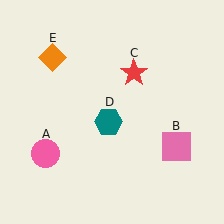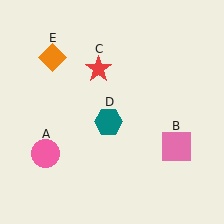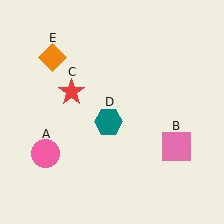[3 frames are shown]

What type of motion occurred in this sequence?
The red star (object C) rotated counterclockwise around the center of the scene.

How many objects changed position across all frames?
1 object changed position: red star (object C).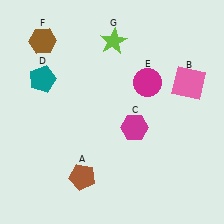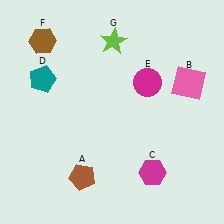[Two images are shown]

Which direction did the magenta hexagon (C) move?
The magenta hexagon (C) moved down.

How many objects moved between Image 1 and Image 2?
1 object moved between the two images.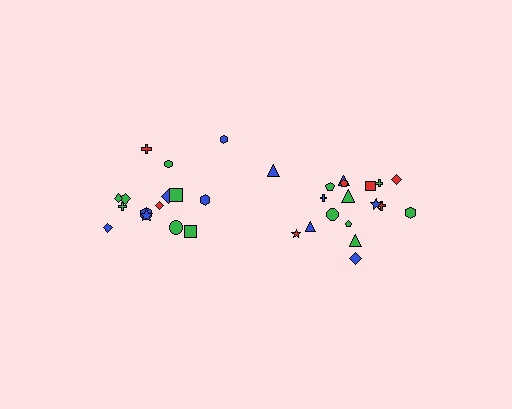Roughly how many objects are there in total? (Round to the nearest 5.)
Roughly 35 objects in total.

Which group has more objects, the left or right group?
The right group.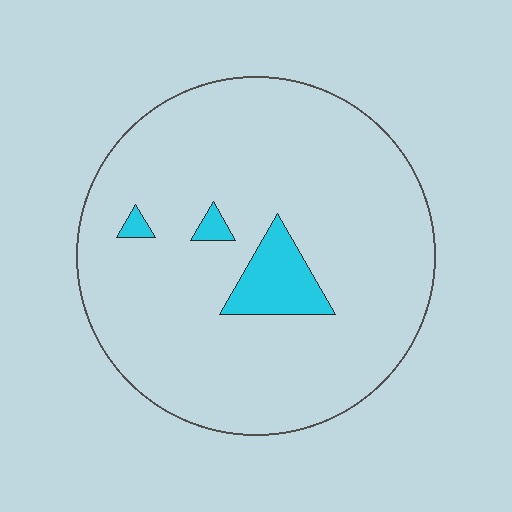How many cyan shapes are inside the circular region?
3.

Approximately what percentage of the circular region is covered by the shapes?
Approximately 10%.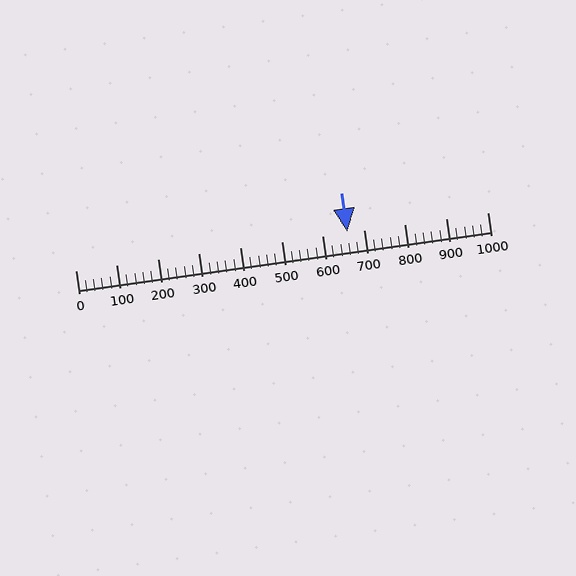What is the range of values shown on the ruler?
The ruler shows values from 0 to 1000.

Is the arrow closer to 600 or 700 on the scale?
The arrow is closer to 700.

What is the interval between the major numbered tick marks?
The major tick marks are spaced 100 units apart.